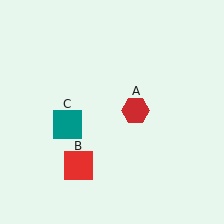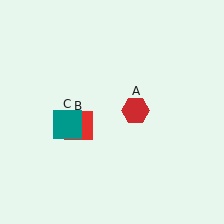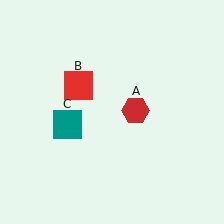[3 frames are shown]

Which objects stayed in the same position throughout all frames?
Red hexagon (object A) and teal square (object C) remained stationary.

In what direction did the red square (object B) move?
The red square (object B) moved up.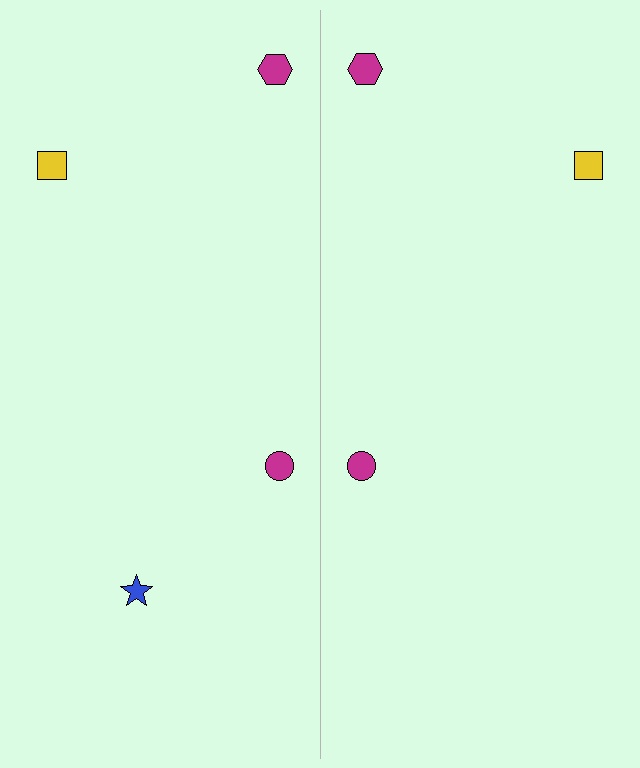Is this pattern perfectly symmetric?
No, the pattern is not perfectly symmetric. A blue star is missing from the right side.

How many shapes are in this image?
There are 7 shapes in this image.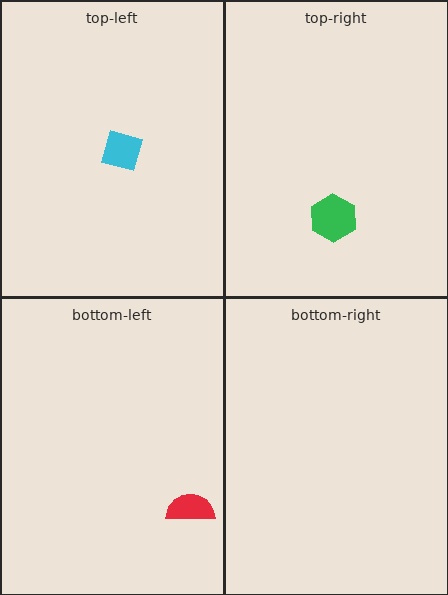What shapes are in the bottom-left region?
The red semicircle.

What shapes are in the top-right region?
The green hexagon.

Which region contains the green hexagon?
The top-right region.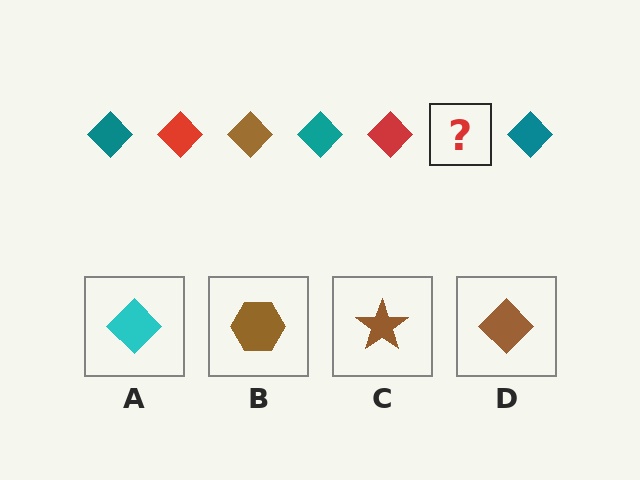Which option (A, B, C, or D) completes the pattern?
D.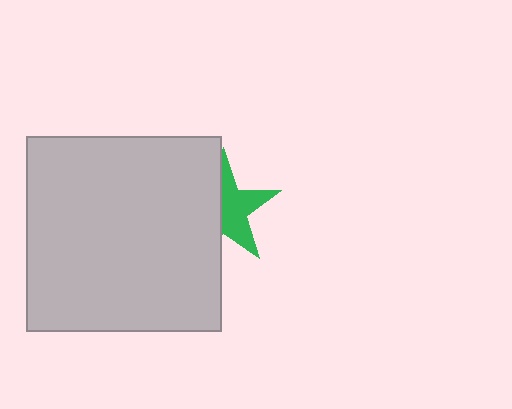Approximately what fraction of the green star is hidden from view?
Roughly 46% of the green star is hidden behind the light gray rectangle.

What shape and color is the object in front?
The object in front is a light gray rectangle.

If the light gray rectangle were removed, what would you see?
You would see the complete green star.